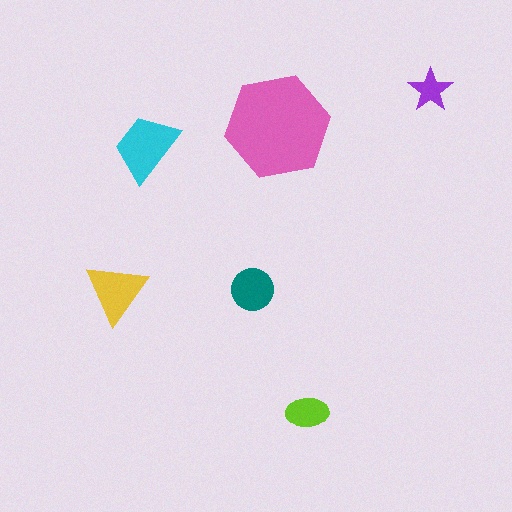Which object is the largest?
The pink hexagon.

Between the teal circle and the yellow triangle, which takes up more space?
The yellow triangle.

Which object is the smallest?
The purple star.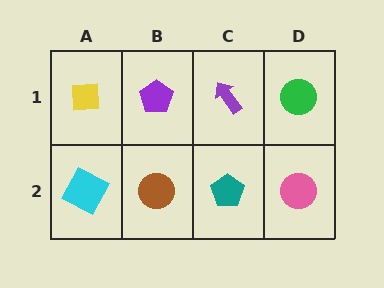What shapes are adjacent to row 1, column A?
A cyan square (row 2, column A), a purple pentagon (row 1, column B).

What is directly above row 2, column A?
A yellow square.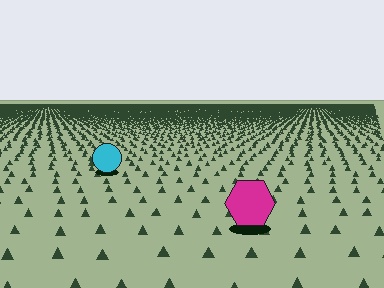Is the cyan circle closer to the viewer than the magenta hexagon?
No. The magenta hexagon is closer — you can tell from the texture gradient: the ground texture is coarser near it.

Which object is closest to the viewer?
The magenta hexagon is closest. The texture marks near it are larger and more spread out.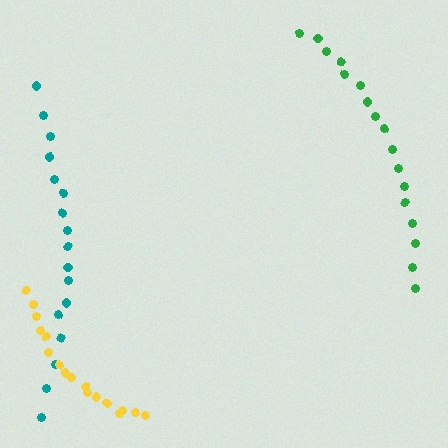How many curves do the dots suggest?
There are 3 distinct paths.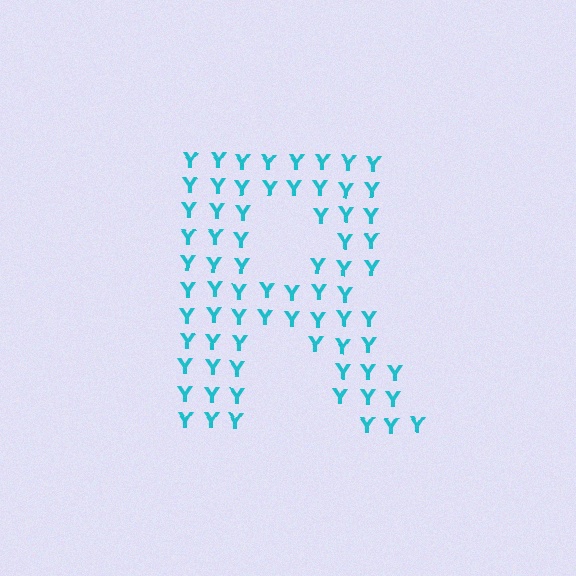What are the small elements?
The small elements are letter Y's.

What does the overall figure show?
The overall figure shows the letter R.